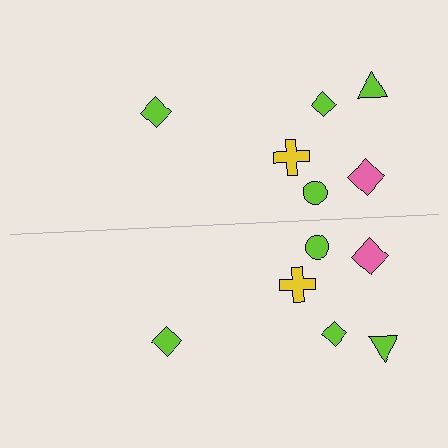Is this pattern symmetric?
Yes, this pattern has bilateral (reflection) symmetry.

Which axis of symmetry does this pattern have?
The pattern has a horizontal axis of symmetry running through the center of the image.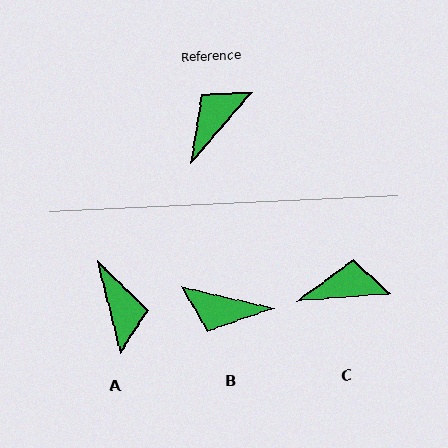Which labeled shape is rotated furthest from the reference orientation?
A, about 126 degrees away.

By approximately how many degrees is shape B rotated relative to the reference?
Approximately 117 degrees counter-clockwise.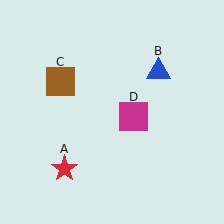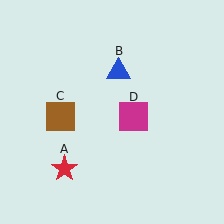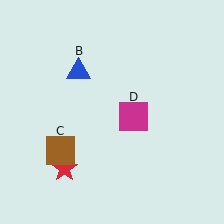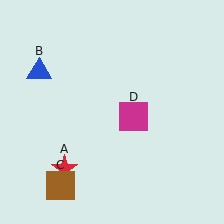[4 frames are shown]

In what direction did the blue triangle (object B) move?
The blue triangle (object B) moved left.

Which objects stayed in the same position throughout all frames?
Red star (object A) and magenta square (object D) remained stationary.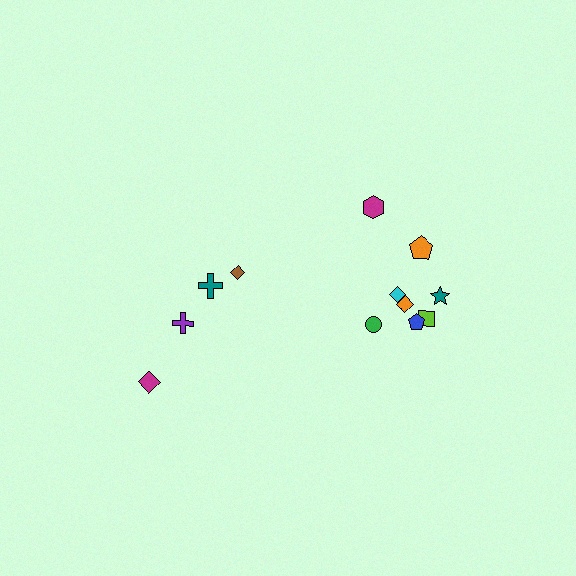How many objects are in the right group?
There are 8 objects.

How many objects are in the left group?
There are 4 objects.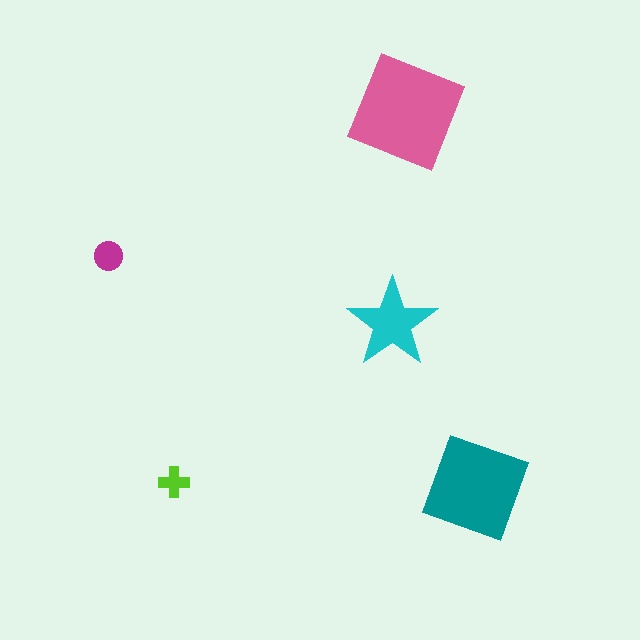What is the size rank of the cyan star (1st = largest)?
3rd.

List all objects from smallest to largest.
The lime cross, the magenta circle, the cyan star, the teal diamond, the pink square.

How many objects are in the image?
There are 5 objects in the image.